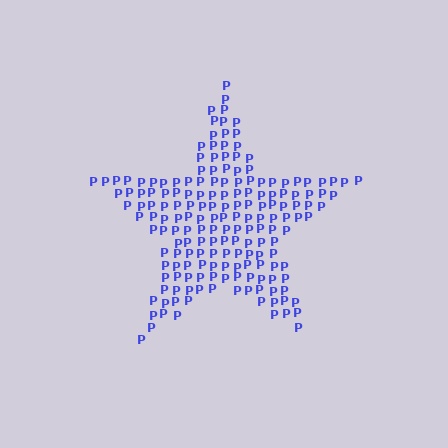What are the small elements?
The small elements are letter P's.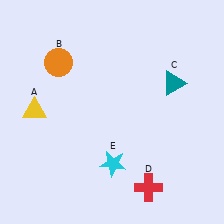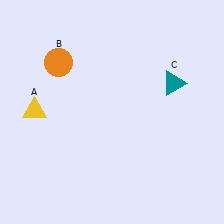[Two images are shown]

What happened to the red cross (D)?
The red cross (D) was removed in Image 2. It was in the bottom-right area of Image 1.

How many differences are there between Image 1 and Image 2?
There are 2 differences between the two images.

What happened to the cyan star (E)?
The cyan star (E) was removed in Image 2. It was in the bottom-right area of Image 1.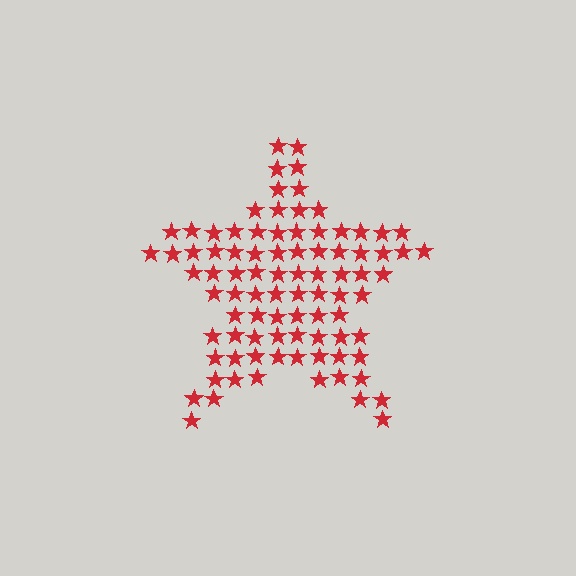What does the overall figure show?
The overall figure shows a star.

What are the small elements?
The small elements are stars.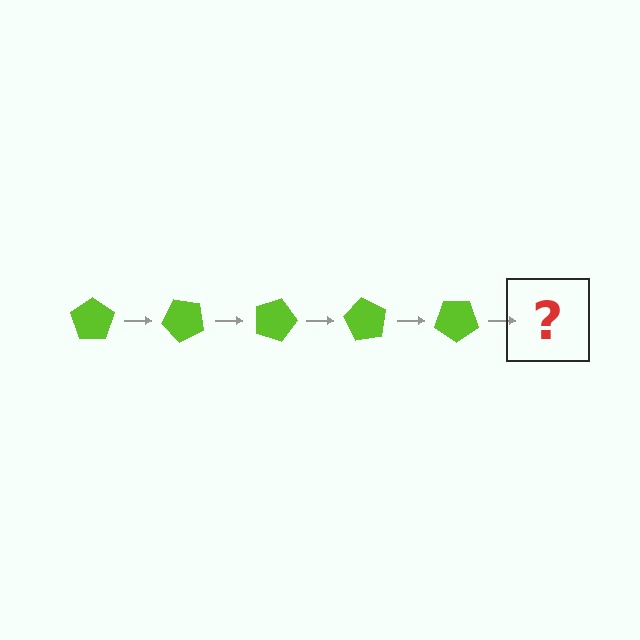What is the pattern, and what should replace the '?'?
The pattern is that the pentagon rotates 45 degrees each step. The '?' should be a lime pentagon rotated 225 degrees.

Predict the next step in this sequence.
The next step is a lime pentagon rotated 225 degrees.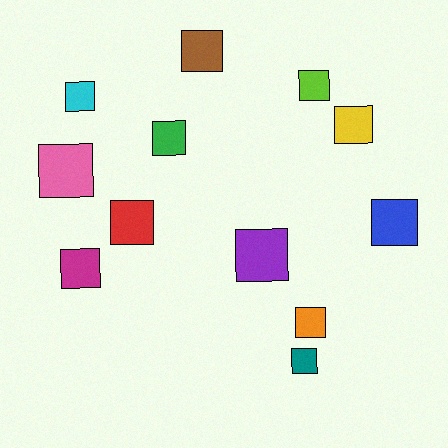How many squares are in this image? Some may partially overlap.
There are 12 squares.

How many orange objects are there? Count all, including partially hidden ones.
There is 1 orange object.